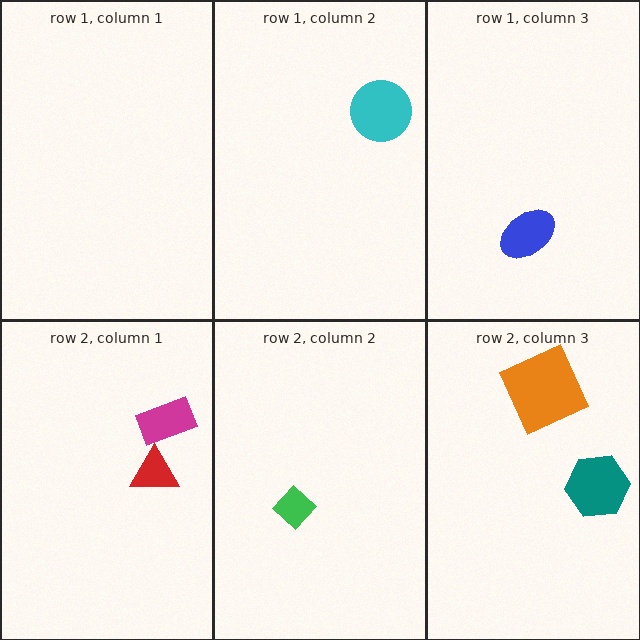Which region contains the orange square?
The row 2, column 3 region.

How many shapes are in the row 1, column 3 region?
1.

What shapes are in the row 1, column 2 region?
The cyan circle.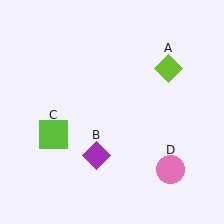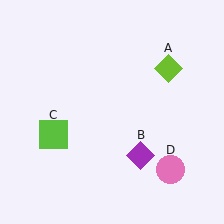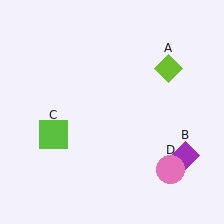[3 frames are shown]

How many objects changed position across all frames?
1 object changed position: purple diamond (object B).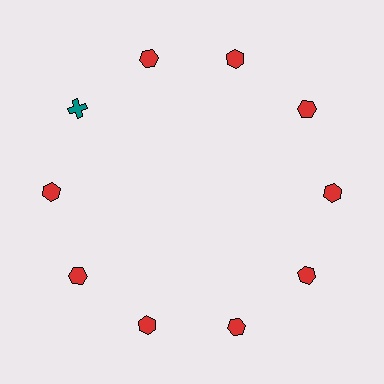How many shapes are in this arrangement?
There are 10 shapes arranged in a ring pattern.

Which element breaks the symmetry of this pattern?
The teal cross at roughly the 10 o'clock position breaks the symmetry. All other shapes are red hexagons.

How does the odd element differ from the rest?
It differs in both color (teal instead of red) and shape (cross instead of hexagon).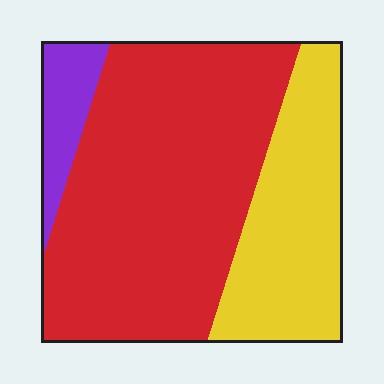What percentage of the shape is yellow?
Yellow takes up about one third (1/3) of the shape.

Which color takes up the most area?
Red, at roughly 60%.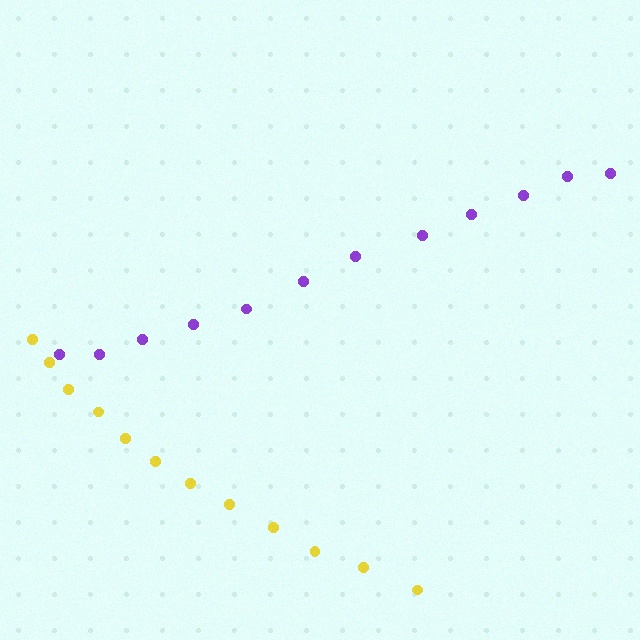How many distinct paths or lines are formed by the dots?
There are 2 distinct paths.